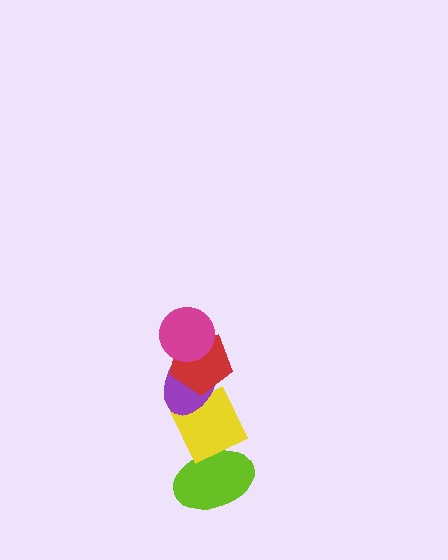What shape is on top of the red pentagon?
The magenta circle is on top of the red pentagon.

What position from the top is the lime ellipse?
The lime ellipse is 5th from the top.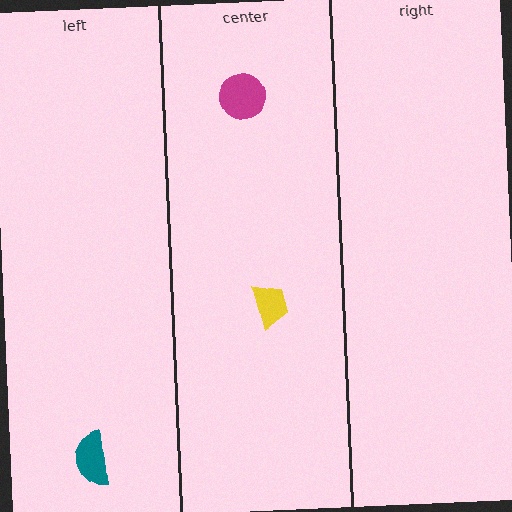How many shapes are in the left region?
1.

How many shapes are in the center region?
2.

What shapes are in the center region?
The yellow trapezoid, the magenta circle.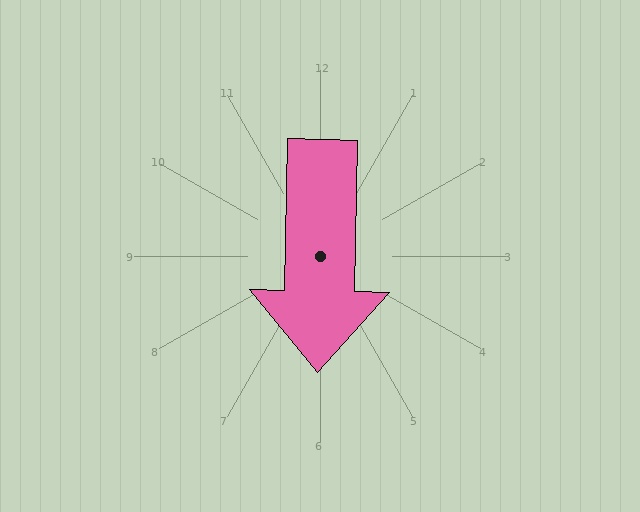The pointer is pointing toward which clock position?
Roughly 6 o'clock.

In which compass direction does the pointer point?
South.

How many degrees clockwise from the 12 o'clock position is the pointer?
Approximately 181 degrees.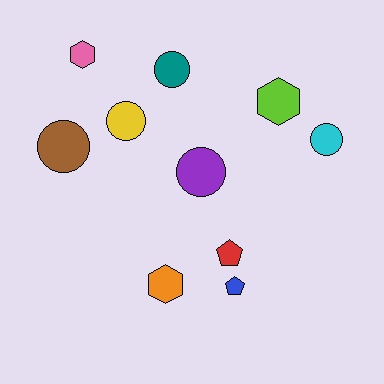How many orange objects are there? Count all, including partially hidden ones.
There is 1 orange object.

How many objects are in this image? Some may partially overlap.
There are 10 objects.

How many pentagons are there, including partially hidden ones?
There are 2 pentagons.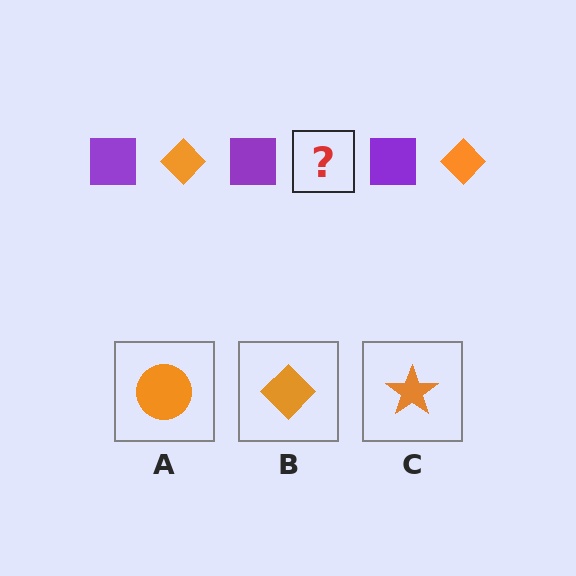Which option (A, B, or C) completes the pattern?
B.